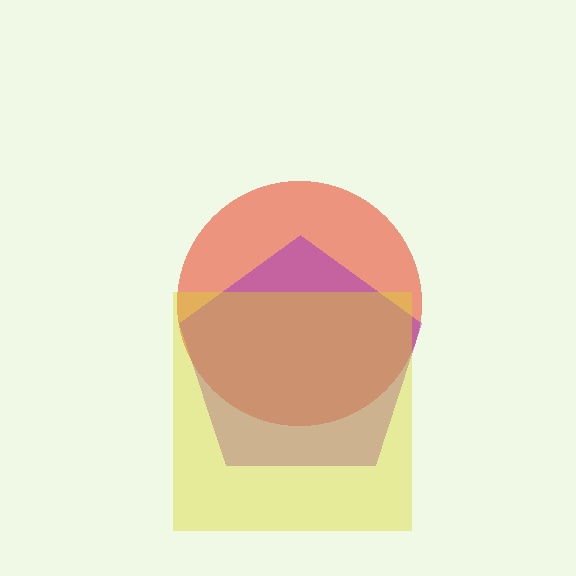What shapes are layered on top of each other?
The layered shapes are: a red circle, a purple pentagon, a yellow square.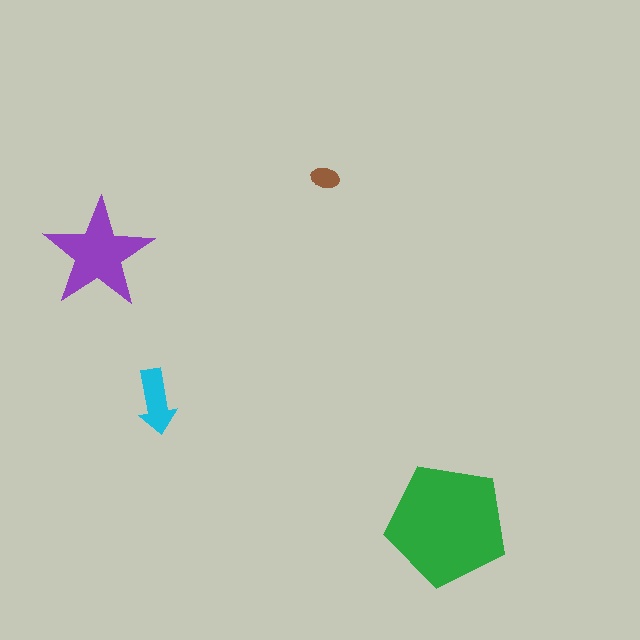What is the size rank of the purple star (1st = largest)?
2nd.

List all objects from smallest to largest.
The brown ellipse, the cyan arrow, the purple star, the green pentagon.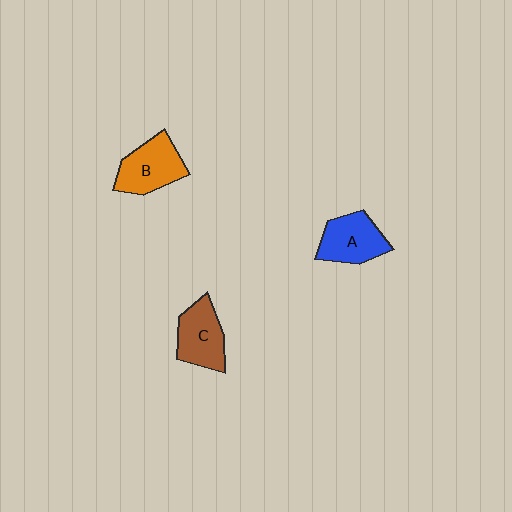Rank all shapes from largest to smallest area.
From largest to smallest: B (orange), A (blue), C (brown).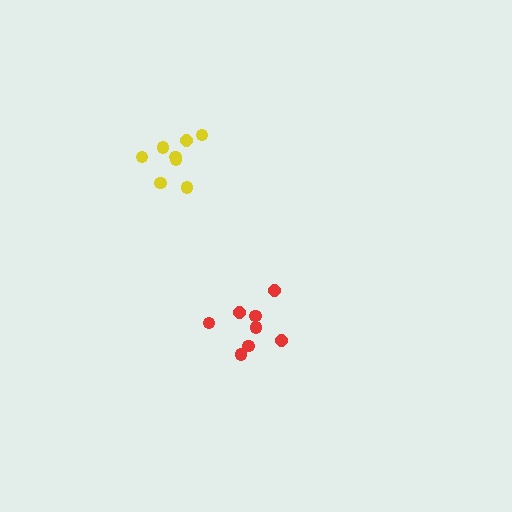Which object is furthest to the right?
The red cluster is rightmost.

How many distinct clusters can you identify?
There are 2 distinct clusters.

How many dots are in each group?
Group 1: 8 dots, Group 2: 8 dots (16 total).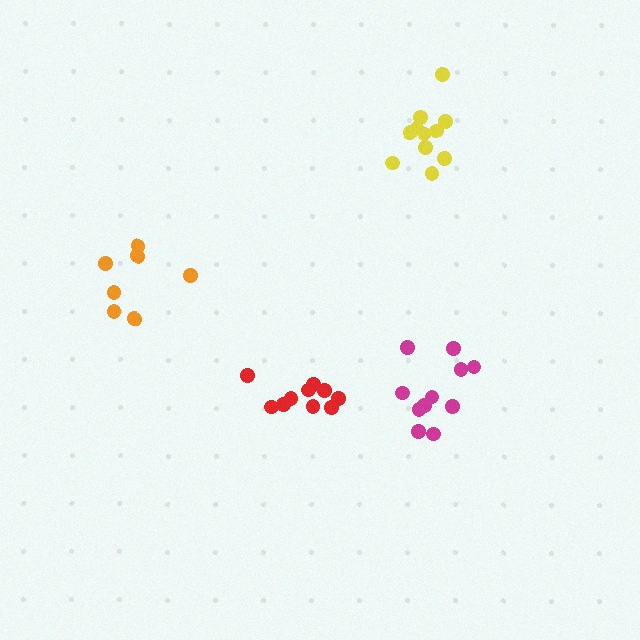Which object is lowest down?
The red cluster is bottommost.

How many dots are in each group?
Group 1: 11 dots, Group 2: 7 dots, Group 3: 11 dots, Group 4: 10 dots (39 total).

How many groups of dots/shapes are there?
There are 4 groups.